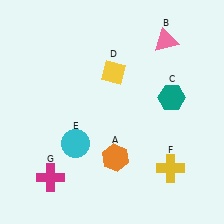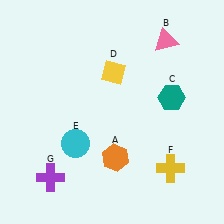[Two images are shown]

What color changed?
The cross (G) changed from magenta in Image 1 to purple in Image 2.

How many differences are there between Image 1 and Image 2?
There is 1 difference between the two images.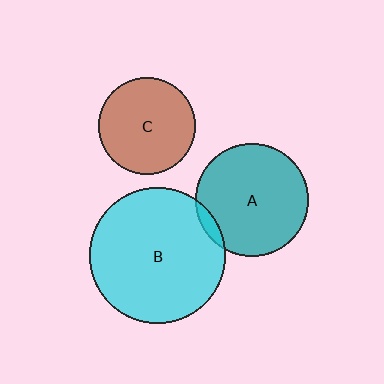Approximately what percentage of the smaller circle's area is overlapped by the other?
Approximately 5%.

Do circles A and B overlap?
Yes.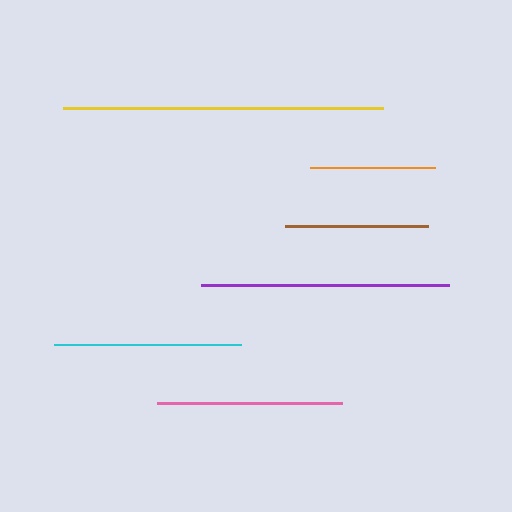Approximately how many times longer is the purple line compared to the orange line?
The purple line is approximately 2.0 times the length of the orange line.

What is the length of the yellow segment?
The yellow segment is approximately 319 pixels long.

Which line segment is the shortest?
The orange line is the shortest at approximately 126 pixels.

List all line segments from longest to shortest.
From longest to shortest: yellow, purple, cyan, pink, brown, orange.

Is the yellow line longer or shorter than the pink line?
The yellow line is longer than the pink line.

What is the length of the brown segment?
The brown segment is approximately 143 pixels long.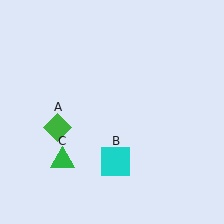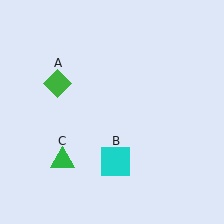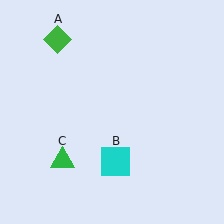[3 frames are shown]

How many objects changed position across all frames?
1 object changed position: green diamond (object A).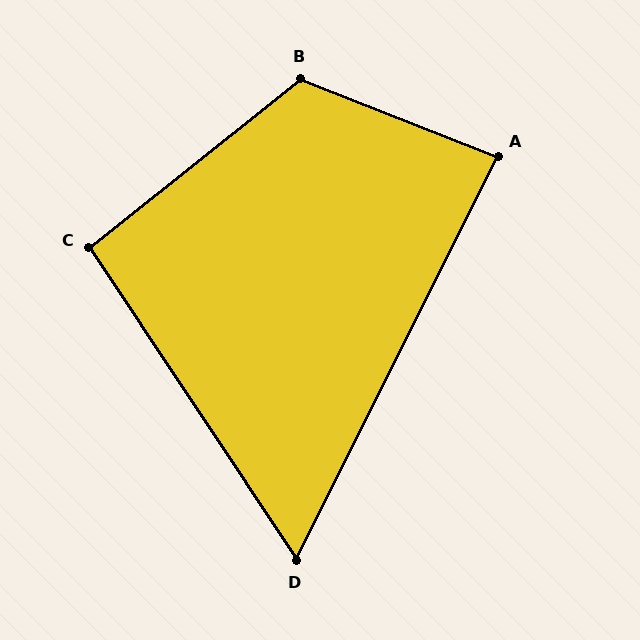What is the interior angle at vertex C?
Approximately 95 degrees (obtuse).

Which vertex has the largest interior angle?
B, at approximately 120 degrees.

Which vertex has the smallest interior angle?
D, at approximately 60 degrees.